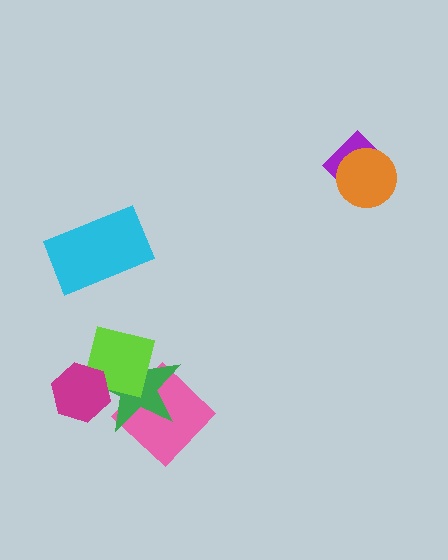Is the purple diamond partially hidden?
Yes, it is partially covered by another shape.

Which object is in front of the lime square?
The magenta hexagon is in front of the lime square.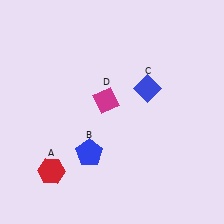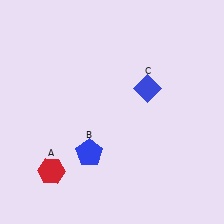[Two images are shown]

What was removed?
The magenta diamond (D) was removed in Image 2.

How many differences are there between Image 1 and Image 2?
There is 1 difference between the two images.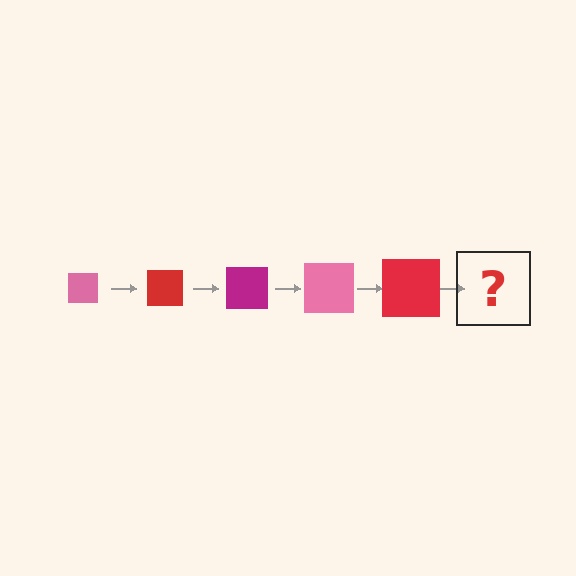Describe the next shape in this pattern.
It should be a magenta square, larger than the previous one.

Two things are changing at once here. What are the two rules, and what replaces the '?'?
The two rules are that the square grows larger each step and the color cycles through pink, red, and magenta. The '?' should be a magenta square, larger than the previous one.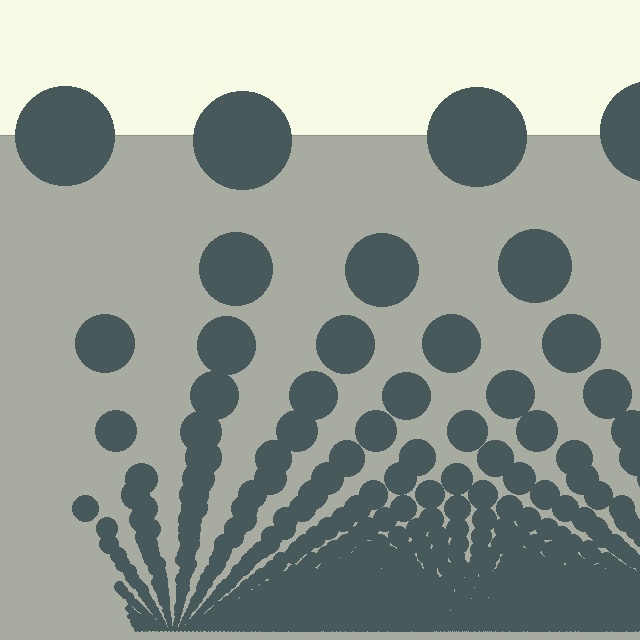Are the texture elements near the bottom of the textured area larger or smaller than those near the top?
Smaller. The gradient is inverted — elements near the bottom are smaller and denser.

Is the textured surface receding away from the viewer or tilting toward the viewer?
The surface appears to tilt toward the viewer. Texture elements get larger and sparser toward the top.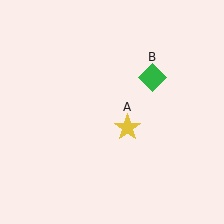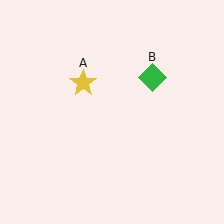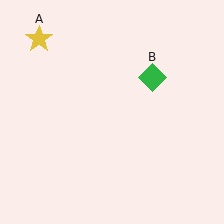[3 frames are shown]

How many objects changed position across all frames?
1 object changed position: yellow star (object A).